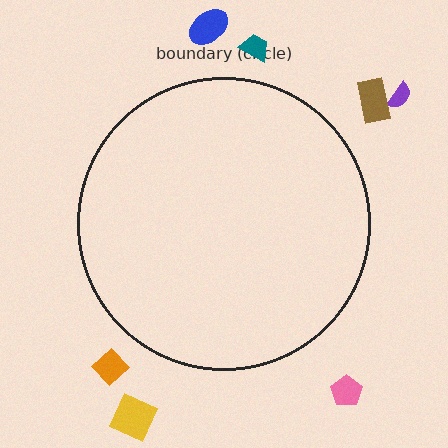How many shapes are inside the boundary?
0 inside, 7 outside.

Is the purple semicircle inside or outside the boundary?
Outside.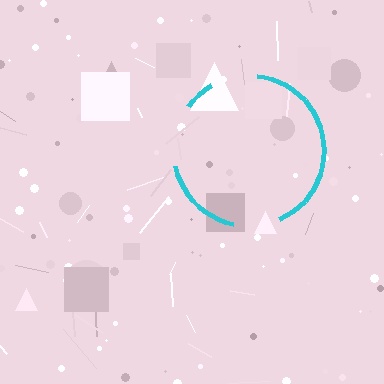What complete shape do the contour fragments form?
The contour fragments form a circle.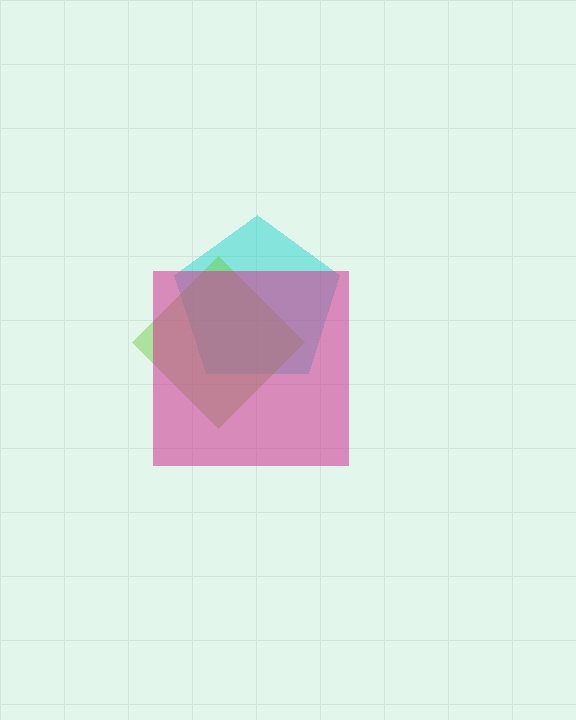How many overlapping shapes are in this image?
There are 3 overlapping shapes in the image.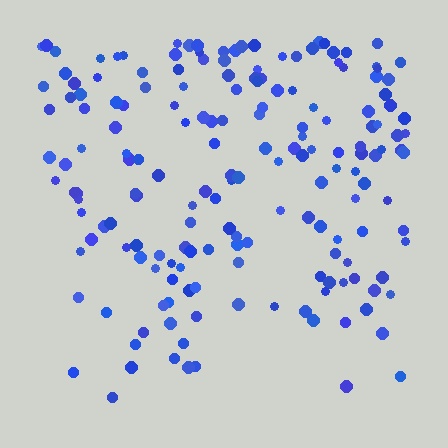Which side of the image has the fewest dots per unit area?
The bottom.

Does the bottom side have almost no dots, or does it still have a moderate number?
Still a moderate number, just noticeably fewer than the top.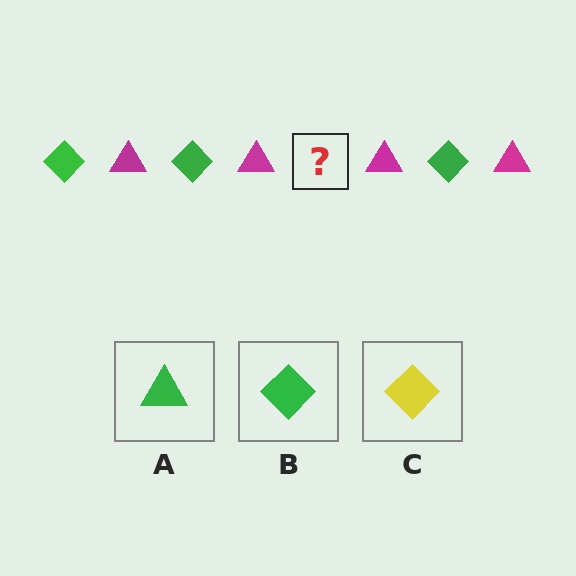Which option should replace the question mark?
Option B.